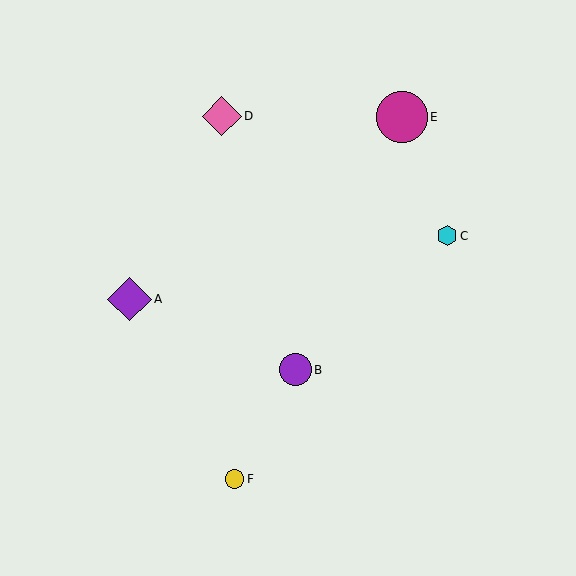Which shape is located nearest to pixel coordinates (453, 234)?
The cyan hexagon (labeled C) at (447, 236) is nearest to that location.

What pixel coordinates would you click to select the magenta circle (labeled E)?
Click at (402, 117) to select the magenta circle E.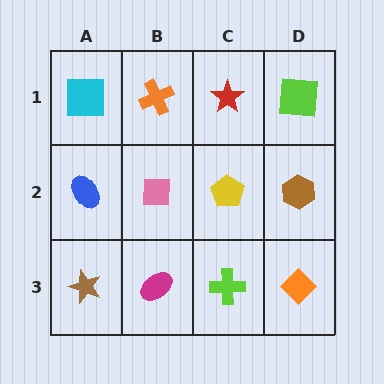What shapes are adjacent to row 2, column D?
A lime square (row 1, column D), an orange diamond (row 3, column D), a yellow pentagon (row 2, column C).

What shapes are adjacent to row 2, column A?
A cyan square (row 1, column A), a brown star (row 3, column A), a pink square (row 2, column B).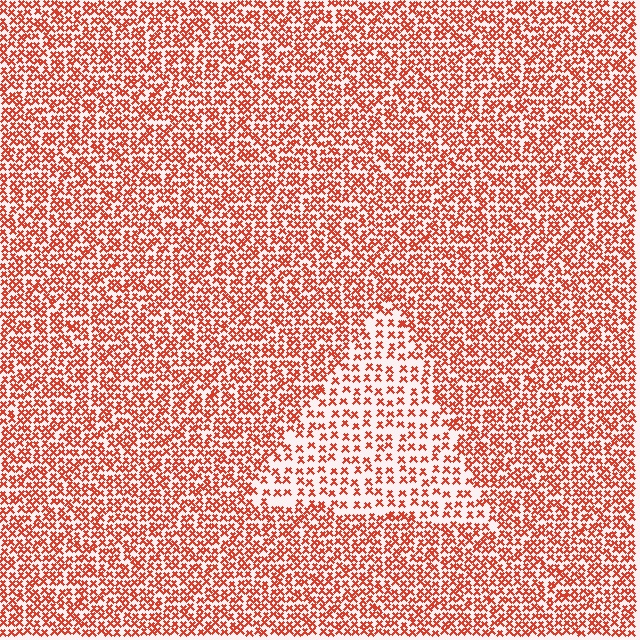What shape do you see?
I see a triangle.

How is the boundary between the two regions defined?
The boundary is defined by a change in element density (approximately 1.9x ratio). All elements are the same color, size, and shape.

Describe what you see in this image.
The image contains small red elements arranged at two different densities. A triangle-shaped region is visible where the elements are less densely packed than the surrounding area.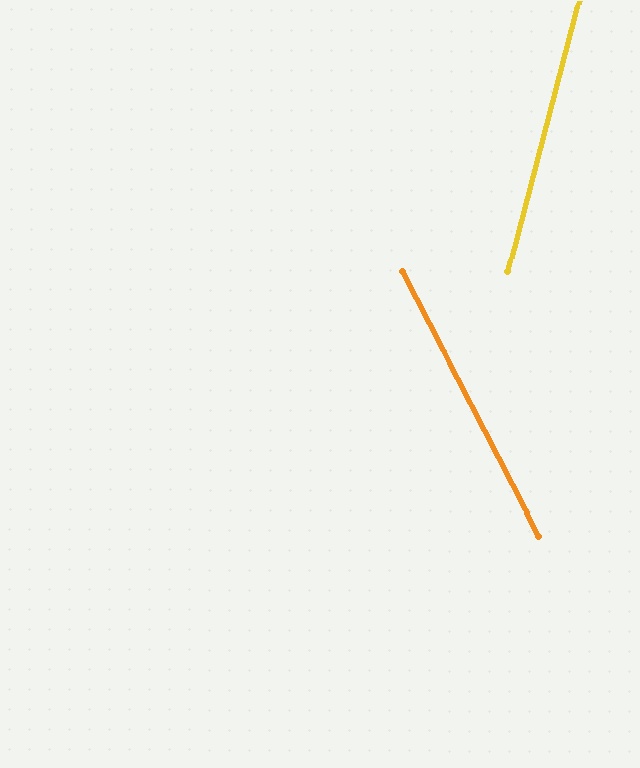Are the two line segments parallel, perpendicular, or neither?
Neither parallel nor perpendicular — they differ by about 42°.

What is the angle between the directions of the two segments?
Approximately 42 degrees.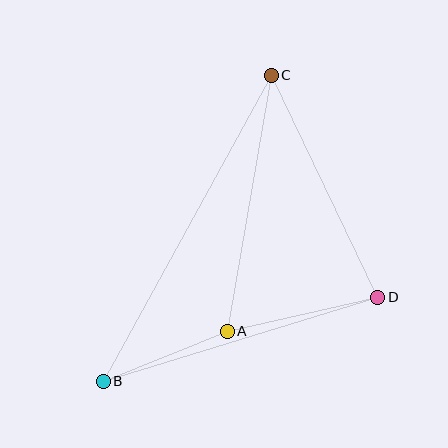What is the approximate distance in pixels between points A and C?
The distance between A and C is approximately 260 pixels.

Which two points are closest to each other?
Points A and B are closest to each other.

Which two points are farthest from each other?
Points B and C are farthest from each other.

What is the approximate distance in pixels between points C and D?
The distance between C and D is approximately 246 pixels.